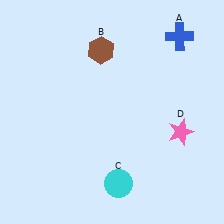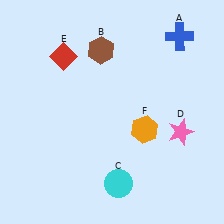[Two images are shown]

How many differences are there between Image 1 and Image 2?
There are 2 differences between the two images.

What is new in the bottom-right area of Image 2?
An orange hexagon (F) was added in the bottom-right area of Image 2.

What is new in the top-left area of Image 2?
A red diamond (E) was added in the top-left area of Image 2.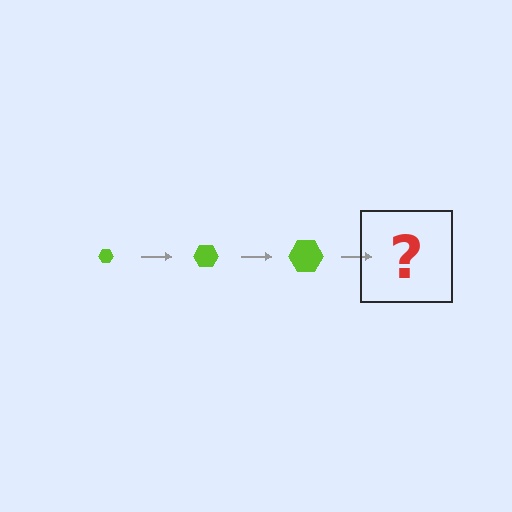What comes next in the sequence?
The next element should be a lime hexagon, larger than the previous one.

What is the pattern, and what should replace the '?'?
The pattern is that the hexagon gets progressively larger each step. The '?' should be a lime hexagon, larger than the previous one.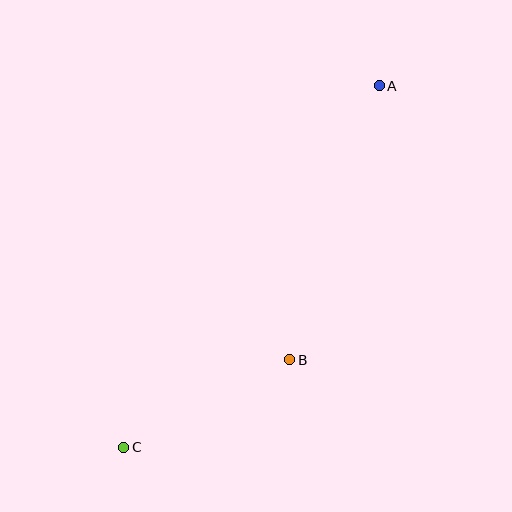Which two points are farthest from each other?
Points A and C are farthest from each other.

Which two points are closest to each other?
Points B and C are closest to each other.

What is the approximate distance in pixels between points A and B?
The distance between A and B is approximately 288 pixels.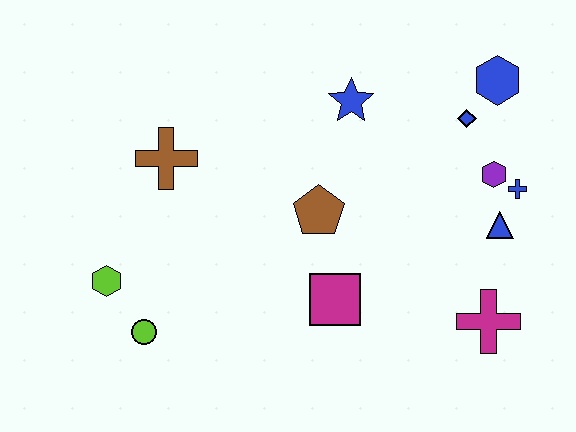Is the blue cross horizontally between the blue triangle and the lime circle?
No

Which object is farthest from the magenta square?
The blue hexagon is farthest from the magenta square.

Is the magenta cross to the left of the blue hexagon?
Yes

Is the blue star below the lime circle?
No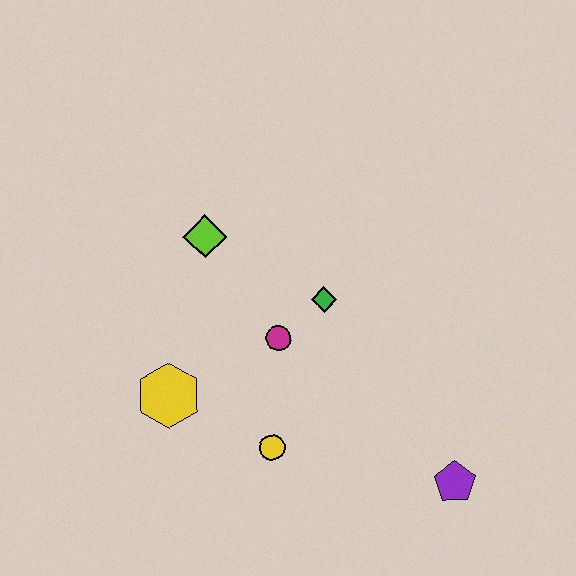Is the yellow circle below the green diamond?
Yes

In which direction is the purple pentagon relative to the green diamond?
The purple pentagon is below the green diamond.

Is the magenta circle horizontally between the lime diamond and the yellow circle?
No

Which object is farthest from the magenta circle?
The purple pentagon is farthest from the magenta circle.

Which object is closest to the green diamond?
The magenta circle is closest to the green diamond.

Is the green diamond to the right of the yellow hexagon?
Yes